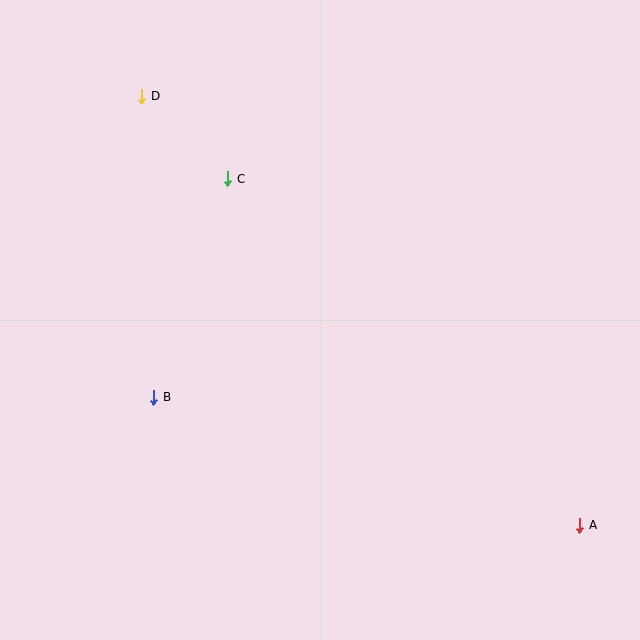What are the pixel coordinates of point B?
Point B is at (154, 397).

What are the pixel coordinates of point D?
Point D is at (142, 96).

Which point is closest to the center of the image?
Point C at (228, 179) is closest to the center.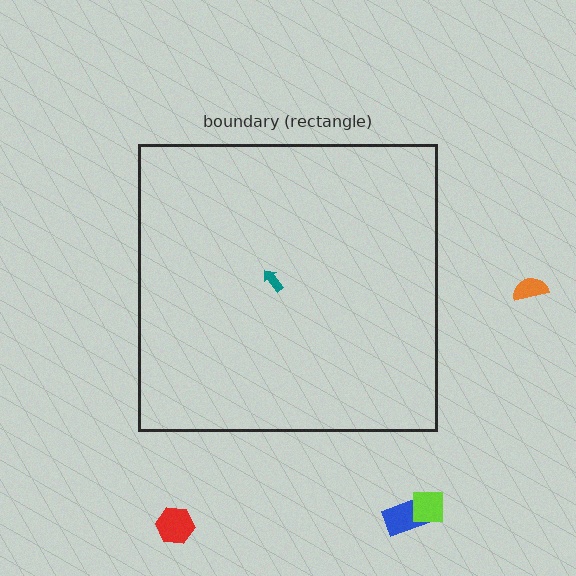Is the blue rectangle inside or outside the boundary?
Outside.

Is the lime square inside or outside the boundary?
Outside.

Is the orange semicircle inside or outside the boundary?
Outside.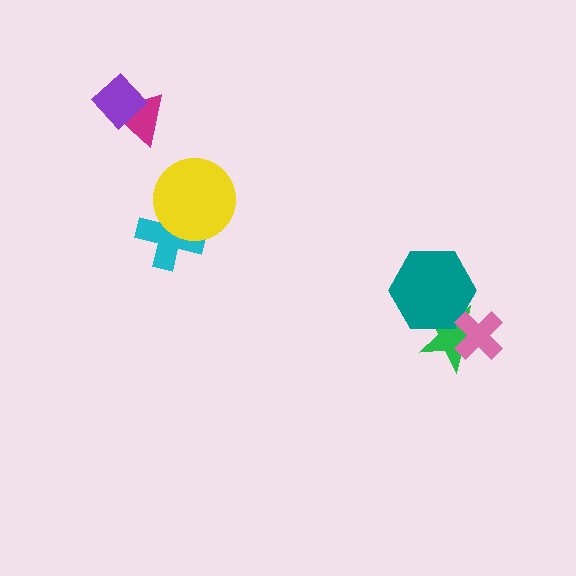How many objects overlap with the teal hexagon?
1 object overlaps with the teal hexagon.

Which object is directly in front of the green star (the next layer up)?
The teal hexagon is directly in front of the green star.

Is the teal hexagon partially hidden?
No, no other shape covers it.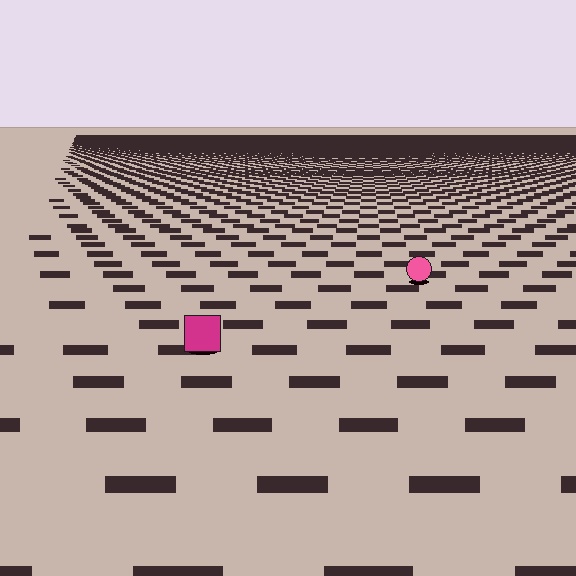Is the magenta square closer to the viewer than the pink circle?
Yes. The magenta square is closer — you can tell from the texture gradient: the ground texture is coarser near it.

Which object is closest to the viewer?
The magenta square is closest. The texture marks near it are larger and more spread out.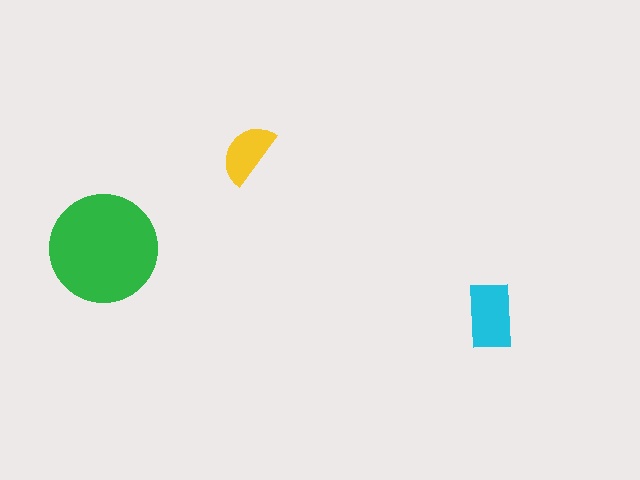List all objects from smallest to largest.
The yellow semicircle, the cyan rectangle, the green circle.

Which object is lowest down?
The cyan rectangle is bottommost.